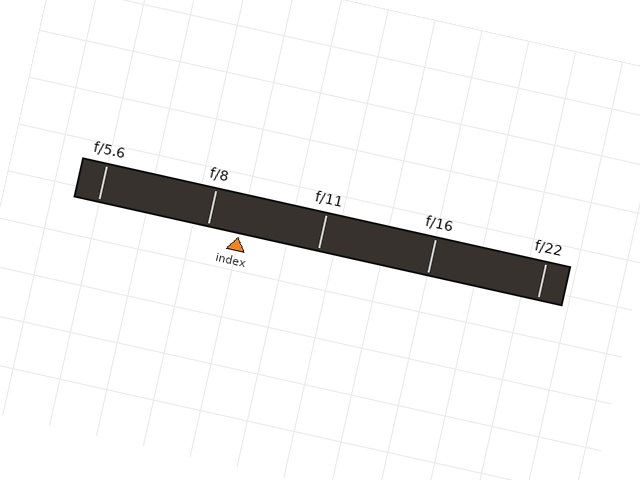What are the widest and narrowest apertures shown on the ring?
The widest aperture shown is f/5.6 and the narrowest is f/22.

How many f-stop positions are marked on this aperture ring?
There are 5 f-stop positions marked.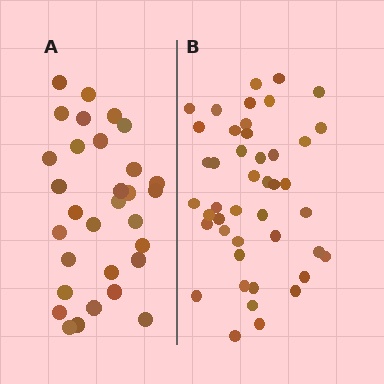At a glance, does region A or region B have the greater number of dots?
Region B (the right region) has more dots.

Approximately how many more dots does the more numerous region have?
Region B has approximately 15 more dots than region A.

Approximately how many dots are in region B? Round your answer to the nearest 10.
About 40 dots. (The exact count is 44, which rounds to 40.)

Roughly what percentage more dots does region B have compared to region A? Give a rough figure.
About 40% more.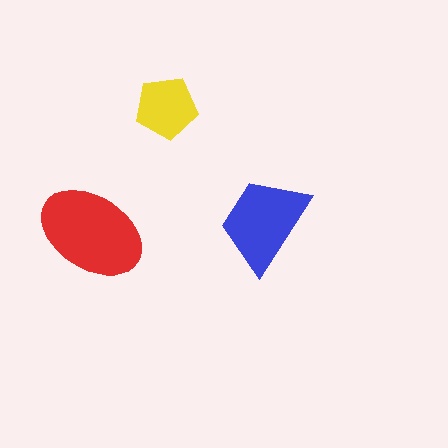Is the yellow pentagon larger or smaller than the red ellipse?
Smaller.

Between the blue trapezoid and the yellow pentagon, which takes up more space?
The blue trapezoid.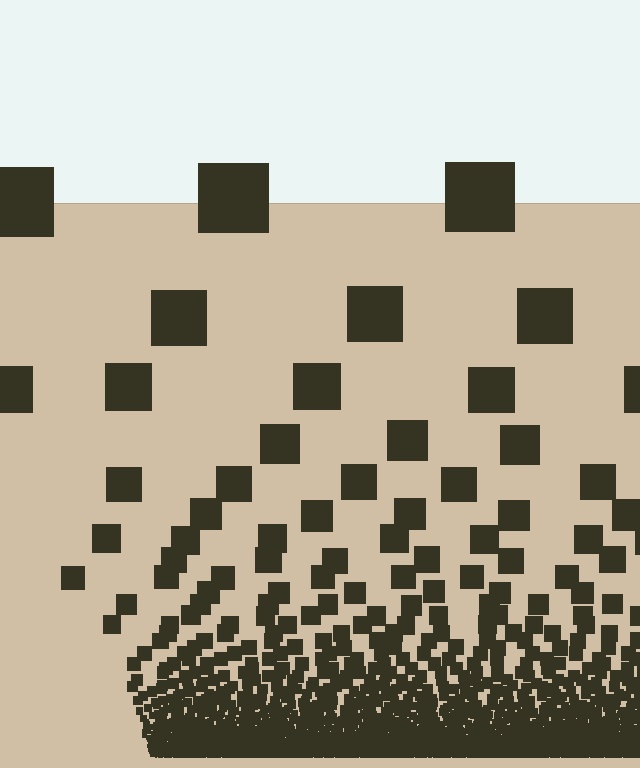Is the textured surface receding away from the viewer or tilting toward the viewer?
The surface appears to tilt toward the viewer. Texture elements get larger and sparser toward the top.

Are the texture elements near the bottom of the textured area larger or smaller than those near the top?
Smaller. The gradient is inverted — elements near the bottom are smaller and denser.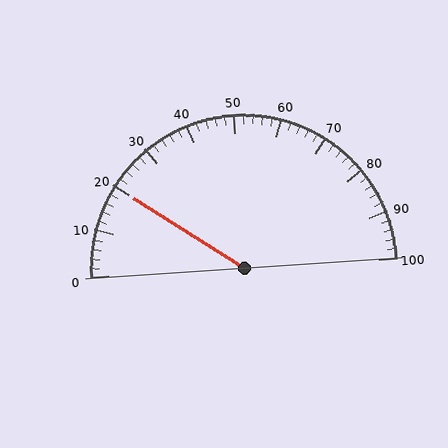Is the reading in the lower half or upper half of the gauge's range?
The reading is in the lower half of the range (0 to 100).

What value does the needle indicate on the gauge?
The needle indicates approximately 20.